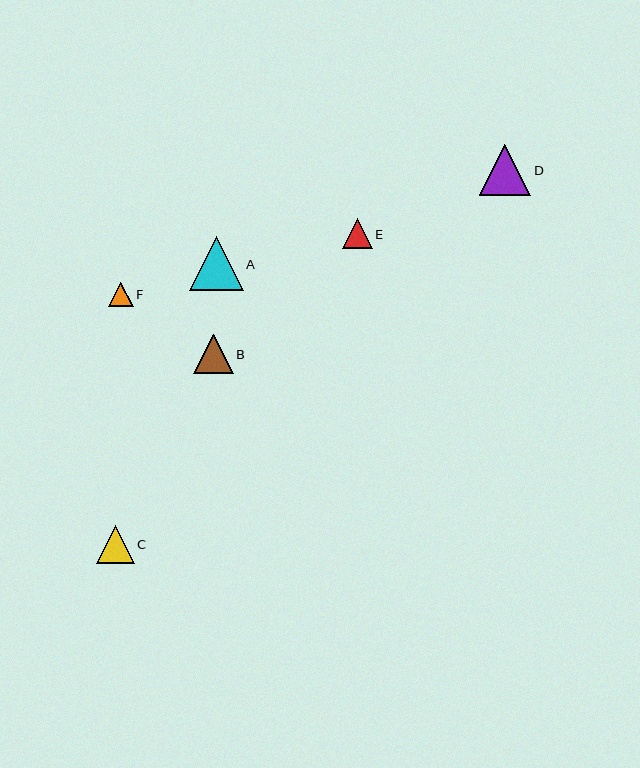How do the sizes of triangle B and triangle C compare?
Triangle B and triangle C are approximately the same size.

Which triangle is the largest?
Triangle A is the largest with a size of approximately 54 pixels.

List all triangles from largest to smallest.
From largest to smallest: A, D, B, C, E, F.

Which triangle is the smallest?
Triangle F is the smallest with a size of approximately 25 pixels.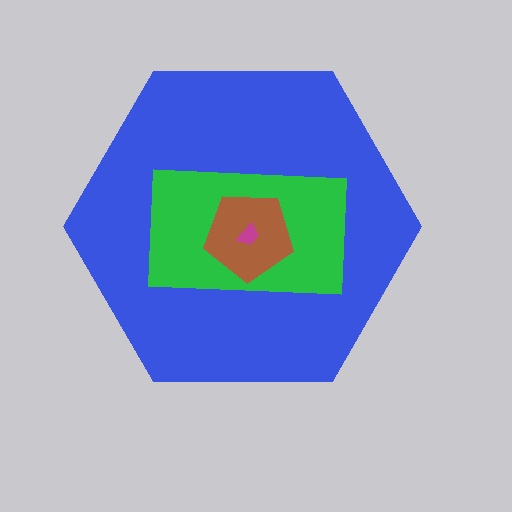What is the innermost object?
The magenta trapezoid.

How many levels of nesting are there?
4.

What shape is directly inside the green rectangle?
The brown pentagon.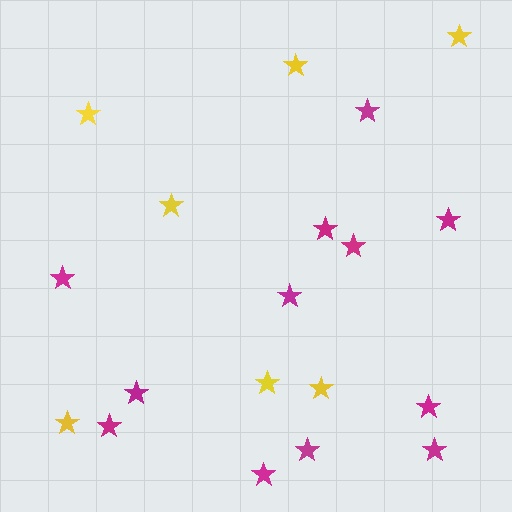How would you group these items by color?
There are 2 groups: one group of yellow stars (7) and one group of magenta stars (12).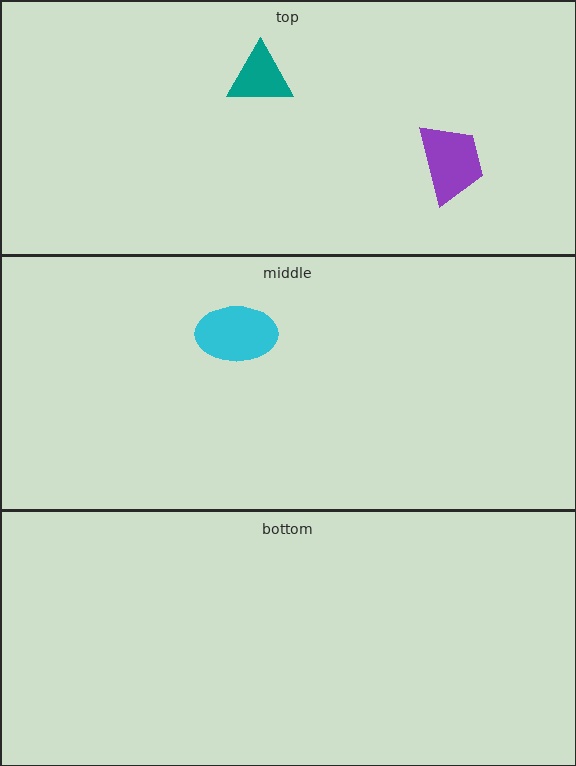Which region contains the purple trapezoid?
The top region.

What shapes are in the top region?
The purple trapezoid, the teal triangle.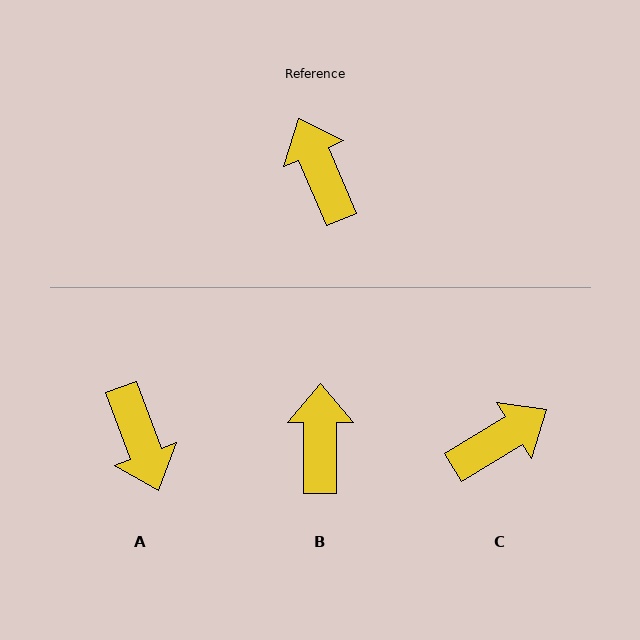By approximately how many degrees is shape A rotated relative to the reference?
Approximately 177 degrees counter-clockwise.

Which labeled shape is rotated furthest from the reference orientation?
A, about 177 degrees away.